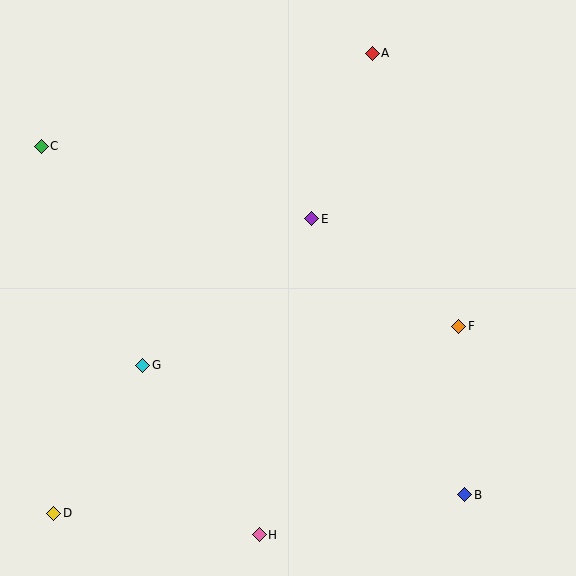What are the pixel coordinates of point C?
Point C is at (41, 146).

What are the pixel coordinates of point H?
Point H is at (259, 535).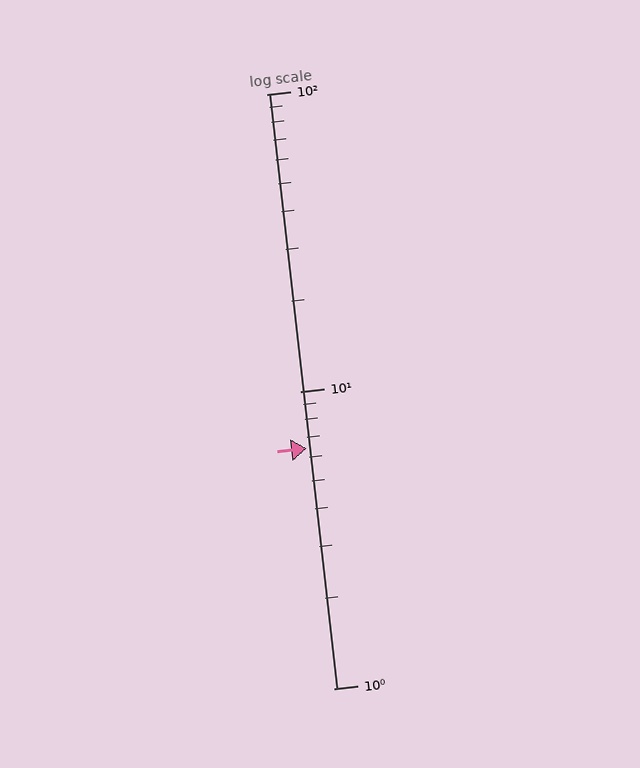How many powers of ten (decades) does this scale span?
The scale spans 2 decades, from 1 to 100.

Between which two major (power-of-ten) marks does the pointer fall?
The pointer is between 1 and 10.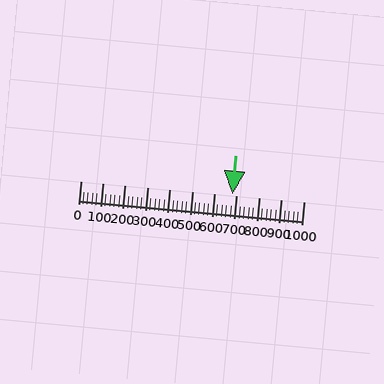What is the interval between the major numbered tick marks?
The major tick marks are spaced 100 units apart.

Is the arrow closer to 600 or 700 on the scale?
The arrow is closer to 700.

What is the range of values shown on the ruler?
The ruler shows values from 0 to 1000.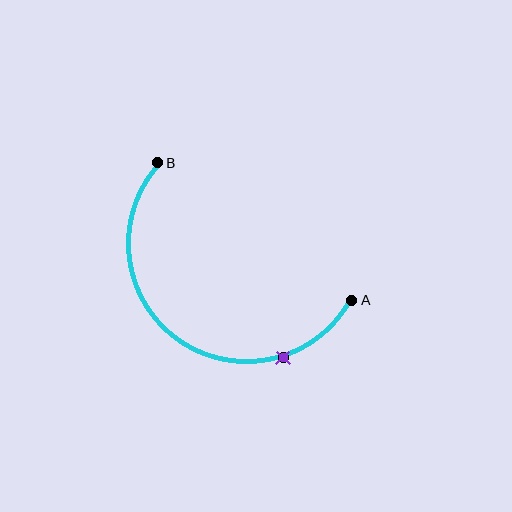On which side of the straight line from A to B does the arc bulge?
The arc bulges below and to the left of the straight line connecting A and B.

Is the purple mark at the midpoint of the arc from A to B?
No. The purple mark lies on the arc but is closer to endpoint A. The arc midpoint would be at the point on the curve equidistant along the arc from both A and B.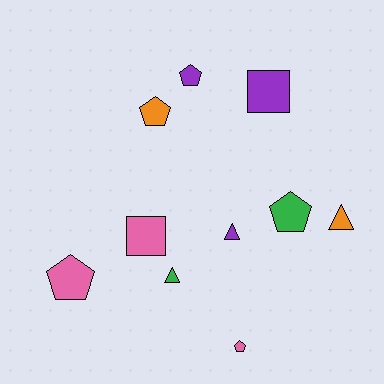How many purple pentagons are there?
There is 1 purple pentagon.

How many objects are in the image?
There are 10 objects.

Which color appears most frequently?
Purple, with 3 objects.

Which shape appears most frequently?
Pentagon, with 5 objects.